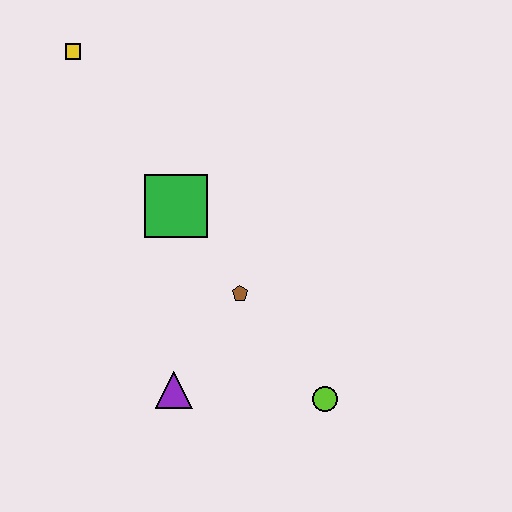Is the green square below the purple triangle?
No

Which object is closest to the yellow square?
The green square is closest to the yellow square.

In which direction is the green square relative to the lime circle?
The green square is above the lime circle.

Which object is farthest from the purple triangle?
The yellow square is farthest from the purple triangle.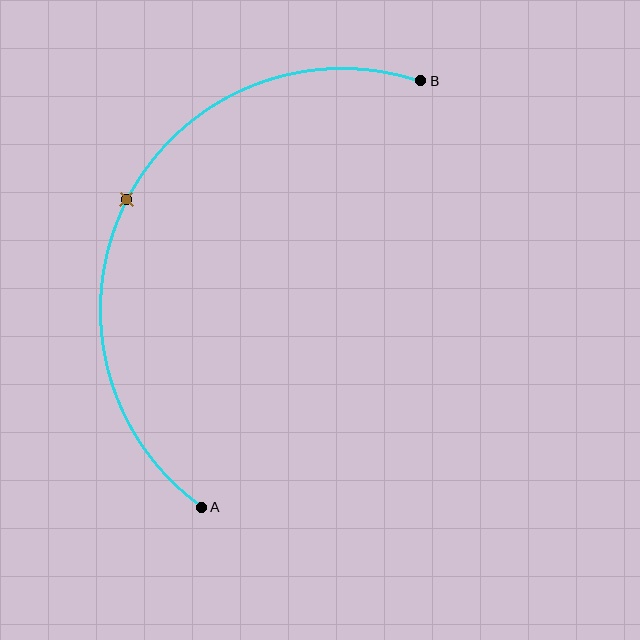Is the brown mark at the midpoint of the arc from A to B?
Yes. The brown mark lies on the arc at equal arc-length from both A and B — it is the arc midpoint.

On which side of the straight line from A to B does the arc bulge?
The arc bulges to the left of the straight line connecting A and B.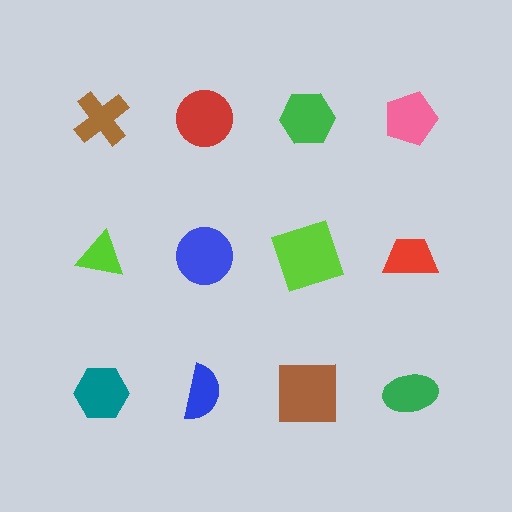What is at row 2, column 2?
A blue circle.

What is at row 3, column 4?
A green ellipse.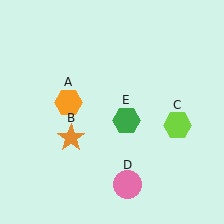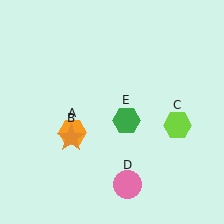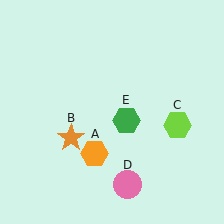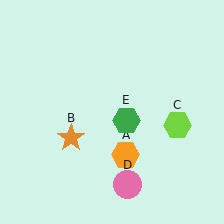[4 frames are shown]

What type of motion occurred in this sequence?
The orange hexagon (object A) rotated counterclockwise around the center of the scene.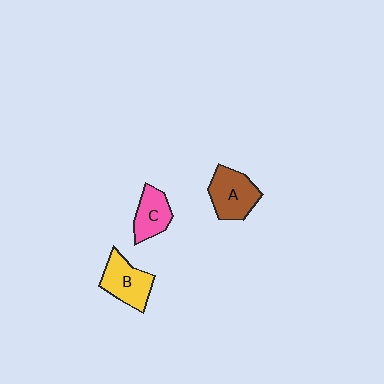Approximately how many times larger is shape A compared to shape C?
Approximately 1.3 times.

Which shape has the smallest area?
Shape C (pink).